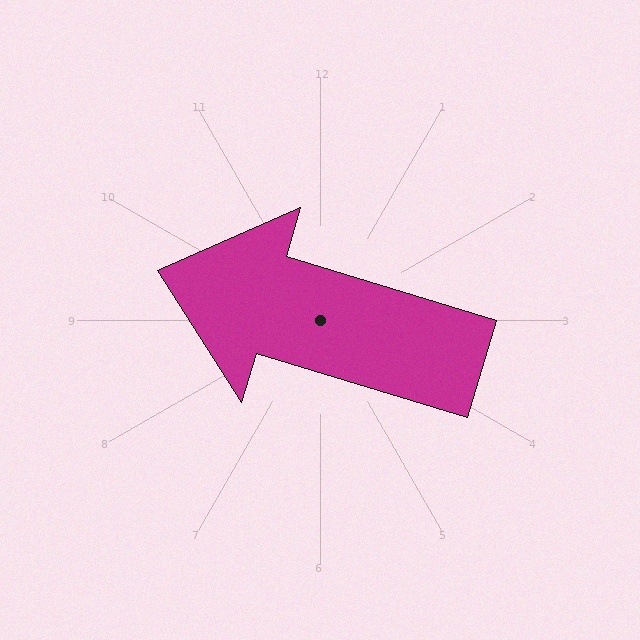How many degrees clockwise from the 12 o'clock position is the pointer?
Approximately 287 degrees.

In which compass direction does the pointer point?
West.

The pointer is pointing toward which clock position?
Roughly 10 o'clock.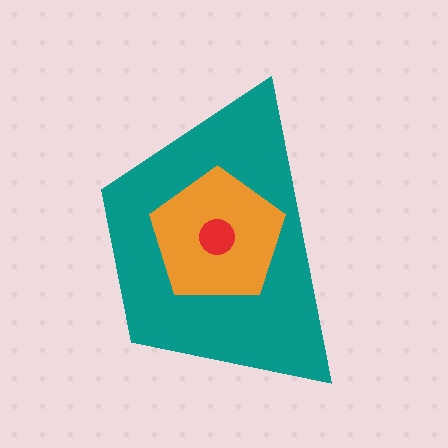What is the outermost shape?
The teal trapezoid.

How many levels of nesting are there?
3.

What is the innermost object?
The red circle.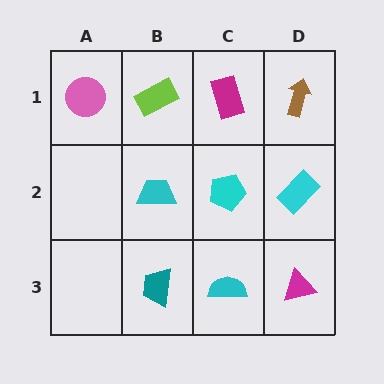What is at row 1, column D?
A brown arrow.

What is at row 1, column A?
A pink circle.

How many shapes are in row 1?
4 shapes.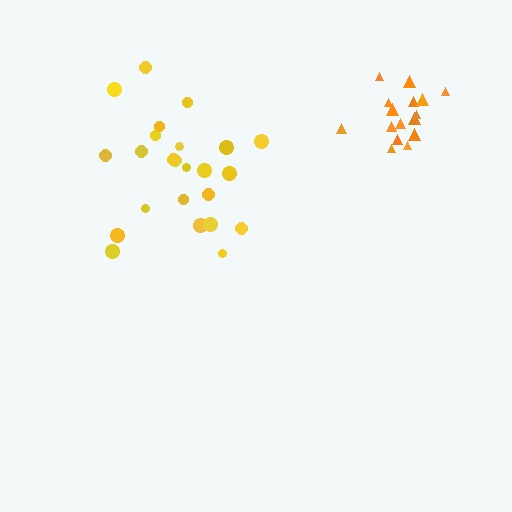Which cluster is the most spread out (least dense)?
Yellow.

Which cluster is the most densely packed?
Orange.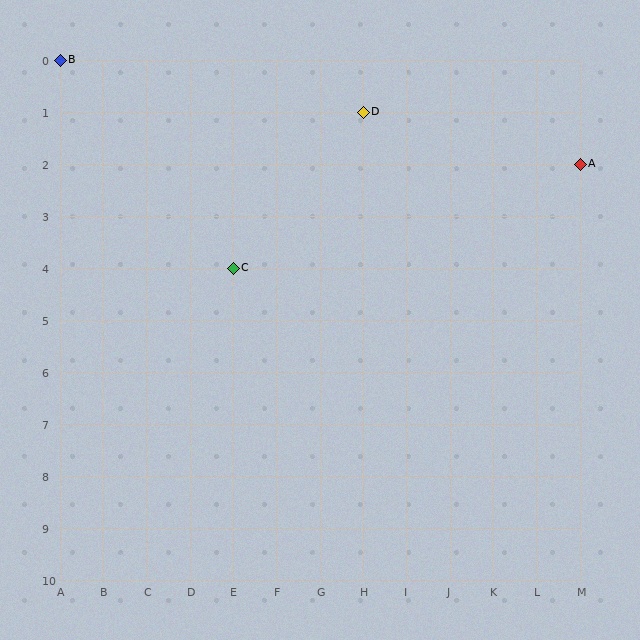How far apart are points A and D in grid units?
Points A and D are 5 columns and 1 row apart (about 5.1 grid units diagonally).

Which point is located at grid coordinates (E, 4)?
Point C is at (E, 4).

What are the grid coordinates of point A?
Point A is at grid coordinates (M, 2).